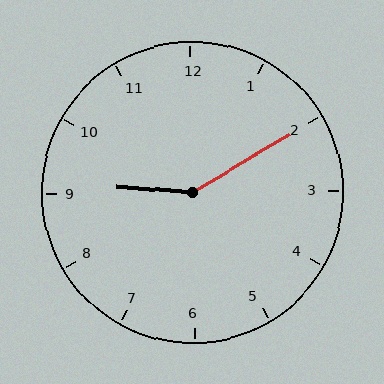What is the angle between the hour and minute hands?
Approximately 145 degrees.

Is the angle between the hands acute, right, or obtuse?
It is obtuse.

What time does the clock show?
9:10.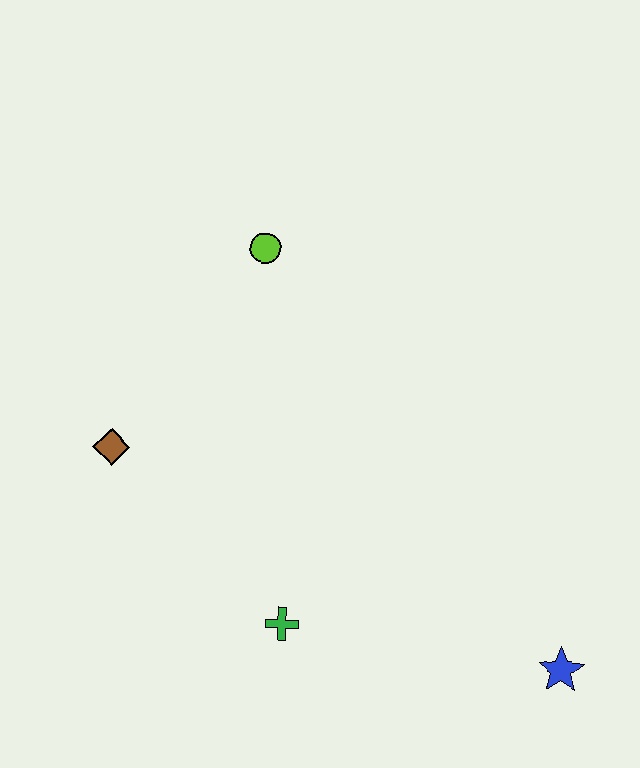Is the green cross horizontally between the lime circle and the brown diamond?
No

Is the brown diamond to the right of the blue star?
No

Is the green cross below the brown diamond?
Yes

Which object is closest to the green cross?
The brown diamond is closest to the green cross.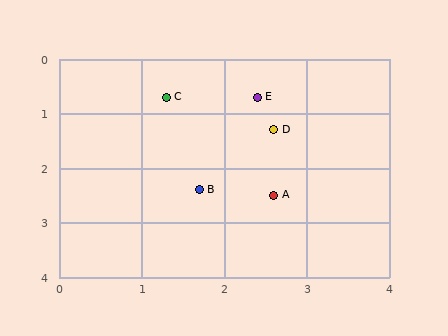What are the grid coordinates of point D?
Point D is at approximately (2.6, 1.3).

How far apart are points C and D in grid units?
Points C and D are about 1.4 grid units apart.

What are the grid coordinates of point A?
Point A is at approximately (2.6, 2.5).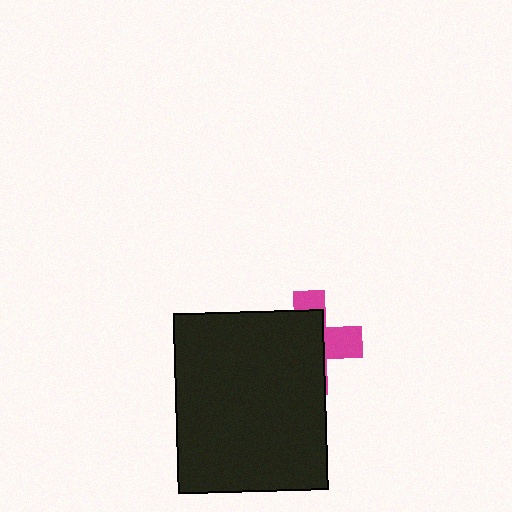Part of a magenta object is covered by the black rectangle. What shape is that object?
It is a cross.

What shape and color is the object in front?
The object in front is a black rectangle.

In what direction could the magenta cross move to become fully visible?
The magenta cross could move right. That would shift it out from behind the black rectangle entirely.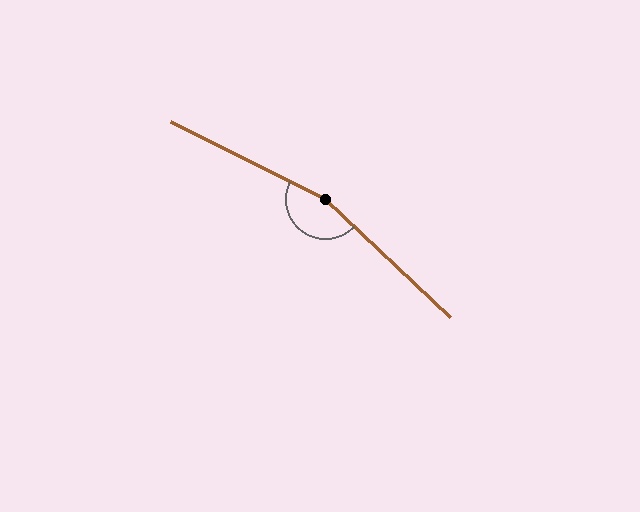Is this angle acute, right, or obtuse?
It is obtuse.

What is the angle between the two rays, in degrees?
Approximately 163 degrees.